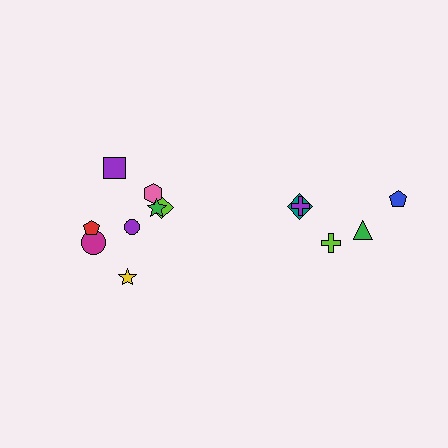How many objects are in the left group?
There are 8 objects.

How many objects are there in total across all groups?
There are 13 objects.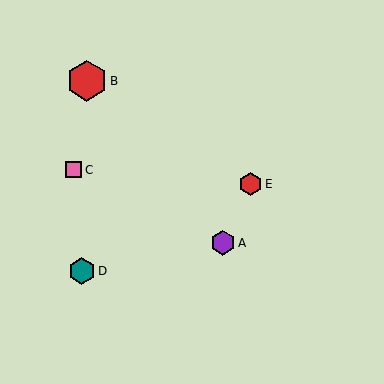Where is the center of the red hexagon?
The center of the red hexagon is at (251, 184).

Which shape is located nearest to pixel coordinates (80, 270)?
The teal hexagon (labeled D) at (82, 271) is nearest to that location.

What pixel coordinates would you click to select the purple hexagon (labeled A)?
Click at (223, 243) to select the purple hexagon A.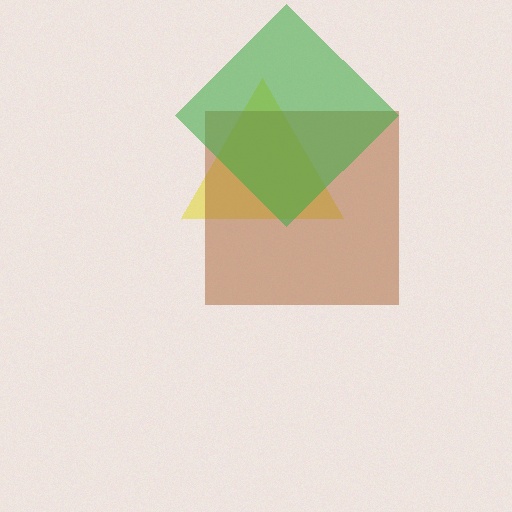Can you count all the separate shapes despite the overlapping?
Yes, there are 3 separate shapes.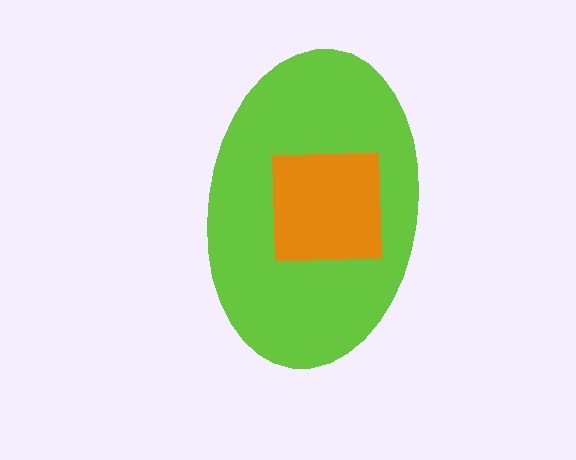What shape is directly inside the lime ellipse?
The orange square.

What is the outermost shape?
The lime ellipse.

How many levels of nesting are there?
2.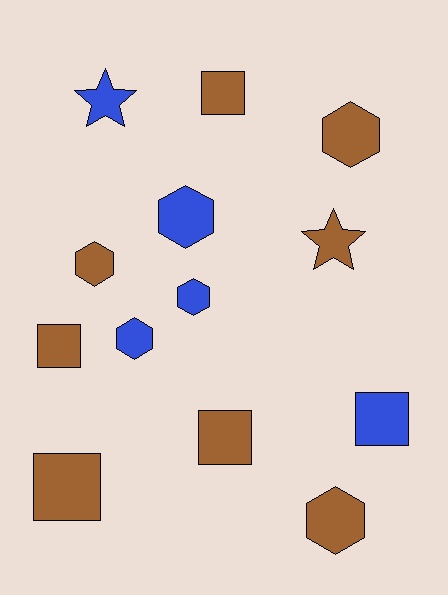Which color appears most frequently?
Brown, with 8 objects.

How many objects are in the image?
There are 13 objects.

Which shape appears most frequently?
Hexagon, with 6 objects.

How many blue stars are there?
There is 1 blue star.